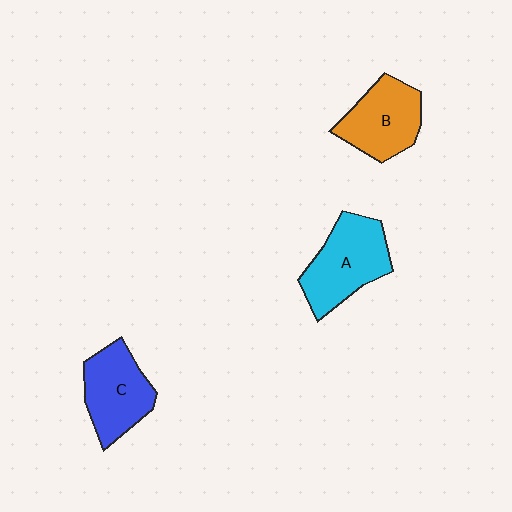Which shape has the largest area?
Shape A (cyan).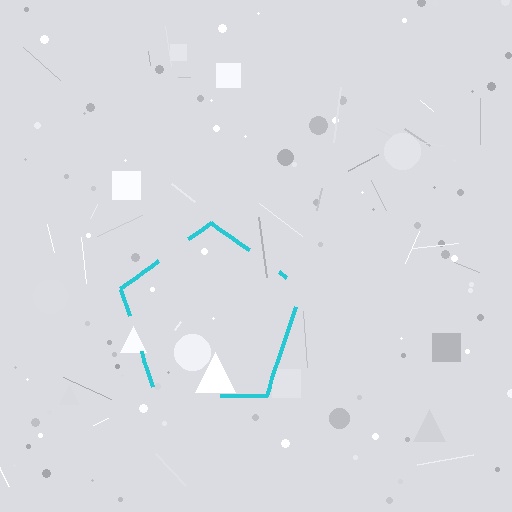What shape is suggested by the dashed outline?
The dashed outline suggests a pentagon.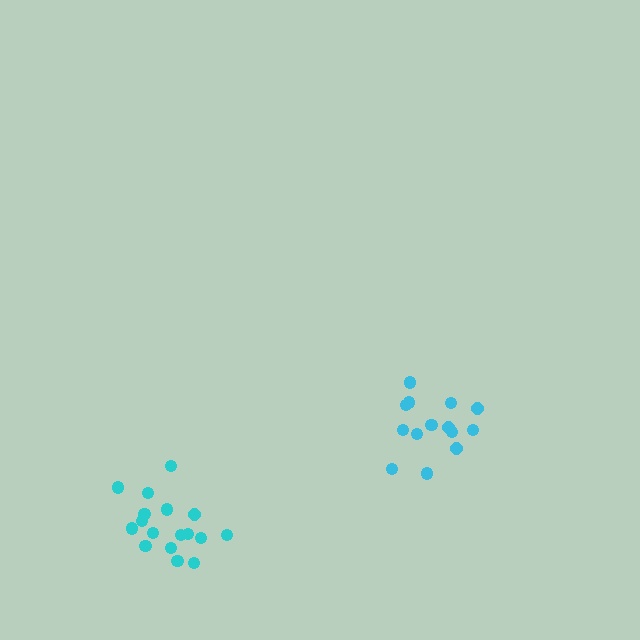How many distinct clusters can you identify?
There are 2 distinct clusters.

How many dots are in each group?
Group 1: 14 dots, Group 2: 17 dots (31 total).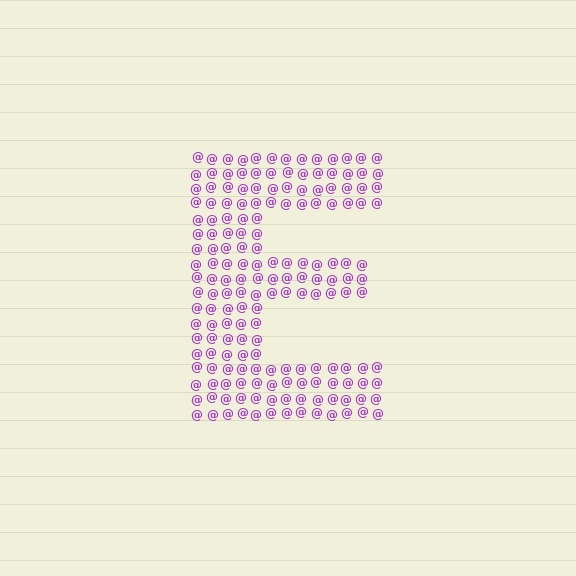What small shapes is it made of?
It is made of small at signs.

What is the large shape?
The large shape is the letter E.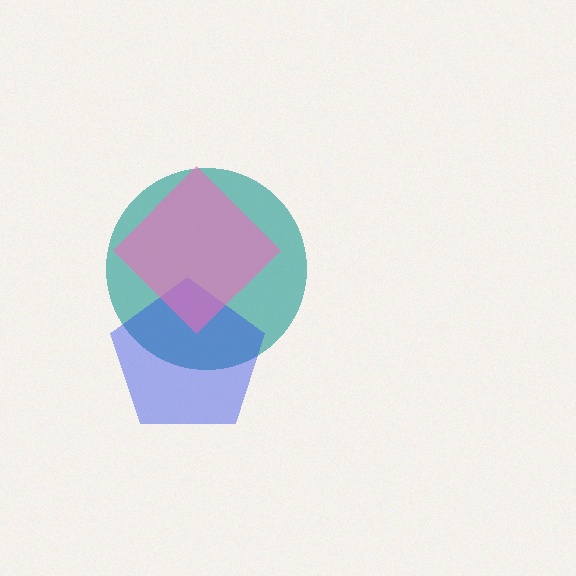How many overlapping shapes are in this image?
There are 3 overlapping shapes in the image.